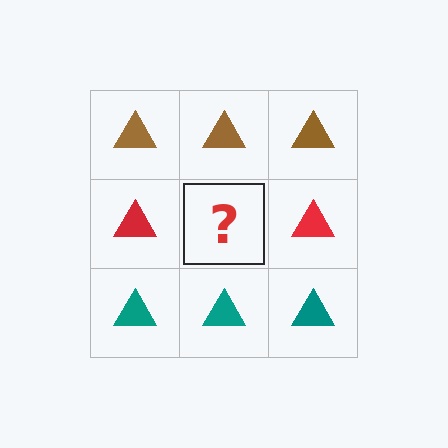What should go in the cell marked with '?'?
The missing cell should contain a red triangle.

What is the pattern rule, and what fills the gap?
The rule is that each row has a consistent color. The gap should be filled with a red triangle.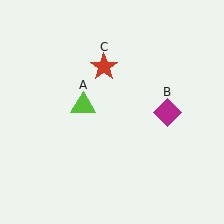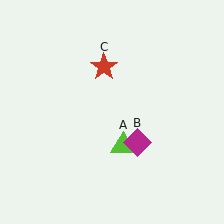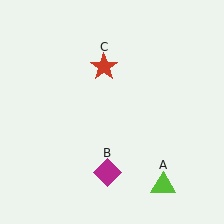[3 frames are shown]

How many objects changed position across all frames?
2 objects changed position: lime triangle (object A), magenta diamond (object B).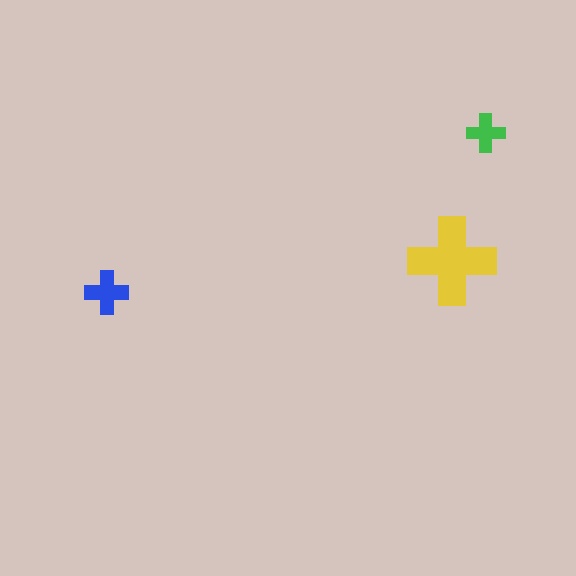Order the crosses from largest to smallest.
the yellow one, the blue one, the green one.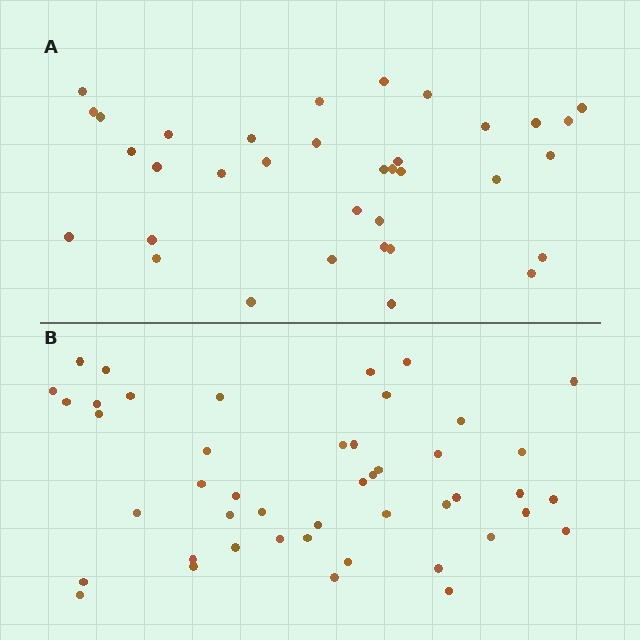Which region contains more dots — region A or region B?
Region B (the bottom region) has more dots.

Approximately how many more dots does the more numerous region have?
Region B has roughly 12 or so more dots than region A.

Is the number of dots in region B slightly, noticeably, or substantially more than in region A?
Region B has noticeably more, but not dramatically so. The ratio is roughly 1.3 to 1.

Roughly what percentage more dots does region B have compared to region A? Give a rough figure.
About 30% more.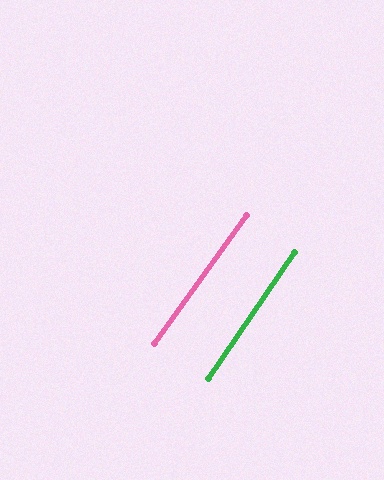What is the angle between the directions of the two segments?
Approximately 1 degree.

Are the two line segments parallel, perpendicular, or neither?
Parallel — their directions differ by only 1.3°.